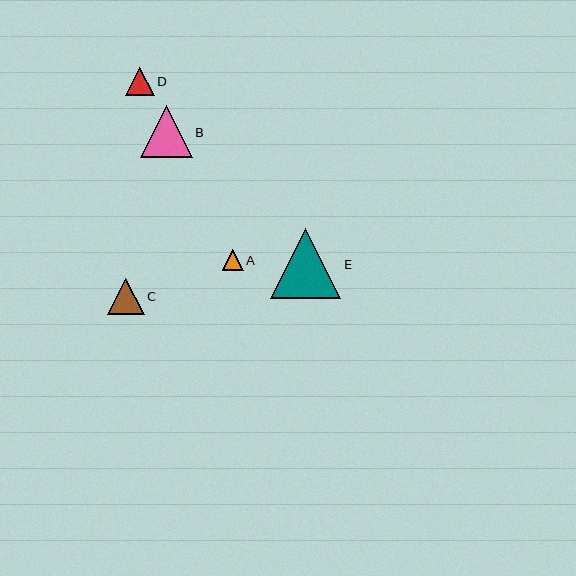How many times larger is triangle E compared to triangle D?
Triangle E is approximately 2.5 times the size of triangle D.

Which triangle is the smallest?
Triangle A is the smallest with a size of approximately 21 pixels.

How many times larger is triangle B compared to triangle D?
Triangle B is approximately 1.8 times the size of triangle D.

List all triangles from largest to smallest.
From largest to smallest: E, B, C, D, A.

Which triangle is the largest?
Triangle E is the largest with a size of approximately 70 pixels.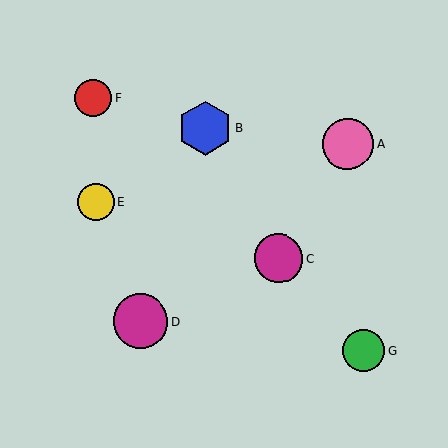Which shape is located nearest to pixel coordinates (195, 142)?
The blue hexagon (labeled B) at (205, 128) is nearest to that location.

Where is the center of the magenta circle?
The center of the magenta circle is at (141, 321).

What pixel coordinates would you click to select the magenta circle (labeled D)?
Click at (141, 321) to select the magenta circle D.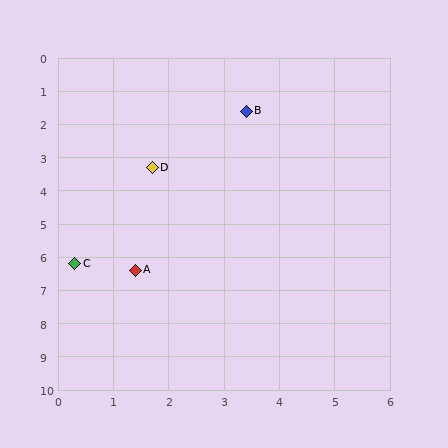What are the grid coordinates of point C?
Point C is at approximately (0.3, 6.2).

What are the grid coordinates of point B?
Point B is at approximately (3.4, 1.6).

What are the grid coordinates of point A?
Point A is at approximately (1.4, 6.4).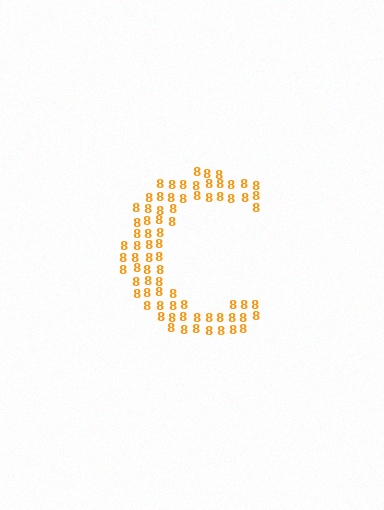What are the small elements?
The small elements are digit 8's.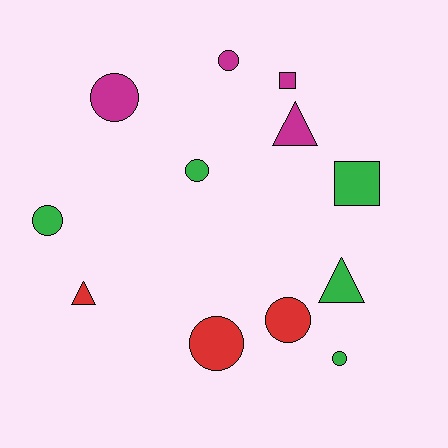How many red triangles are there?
There is 1 red triangle.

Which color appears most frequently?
Green, with 5 objects.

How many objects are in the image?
There are 12 objects.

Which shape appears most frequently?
Circle, with 7 objects.